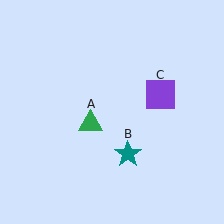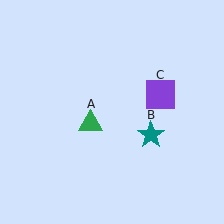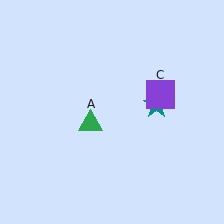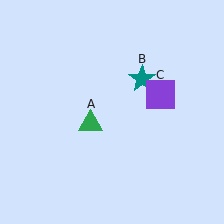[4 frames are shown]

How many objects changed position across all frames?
1 object changed position: teal star (object B).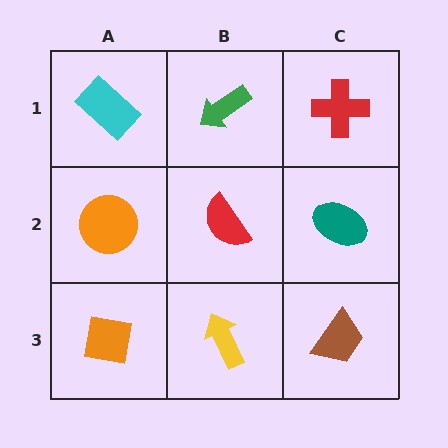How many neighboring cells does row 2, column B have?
4.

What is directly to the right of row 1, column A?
A green arrow.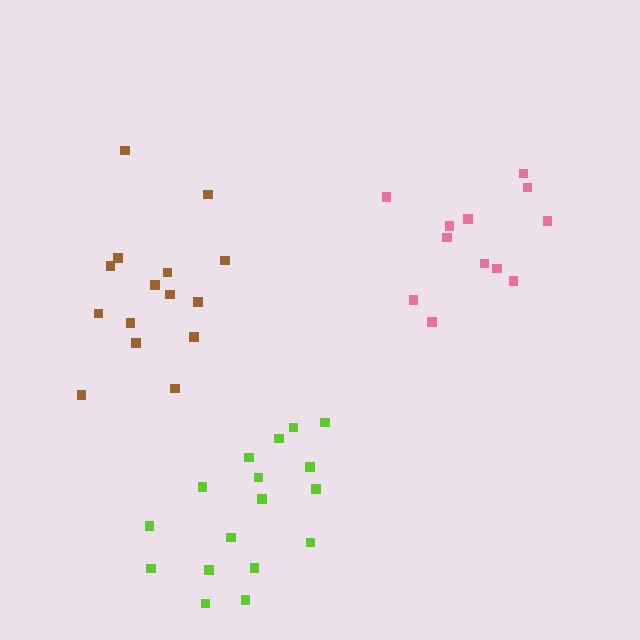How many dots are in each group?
Group 1: 12 dots, Group 2: 17 dots, Group 3: 15 dots (44 total).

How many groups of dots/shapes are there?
There are 3 groups.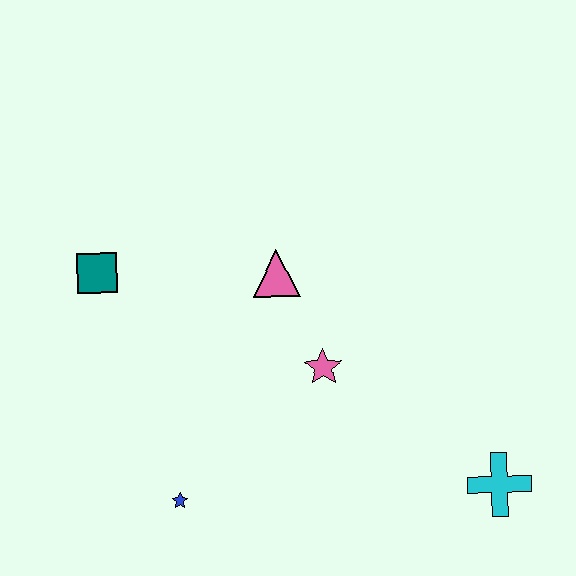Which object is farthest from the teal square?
The cyan cross is farthest from the teal square.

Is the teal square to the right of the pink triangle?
No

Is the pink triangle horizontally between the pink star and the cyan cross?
No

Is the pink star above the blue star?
Yes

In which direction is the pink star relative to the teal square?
The pink star is to the right of the teal square.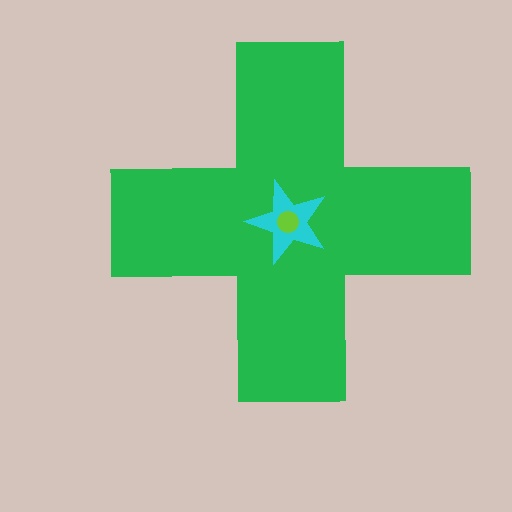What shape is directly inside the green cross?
The cyan star.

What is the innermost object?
The lime circle.